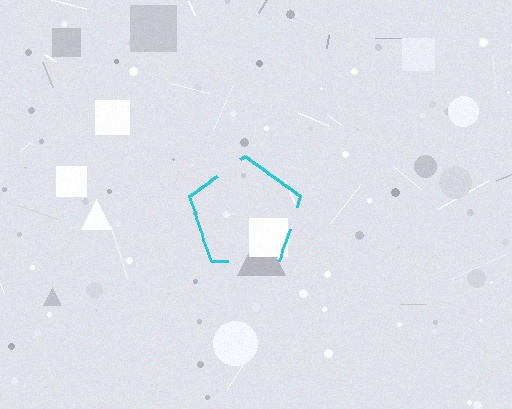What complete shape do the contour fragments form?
The contour fragments form a pentagon.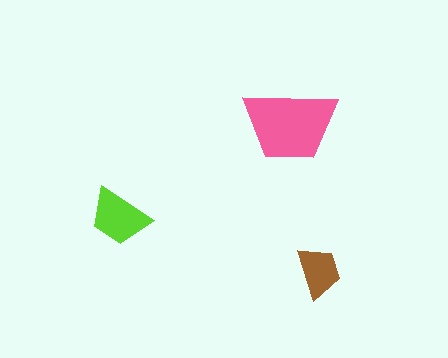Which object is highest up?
The pink trapezoid is topmost.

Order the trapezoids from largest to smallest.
the pink one, the lime one, the brown one.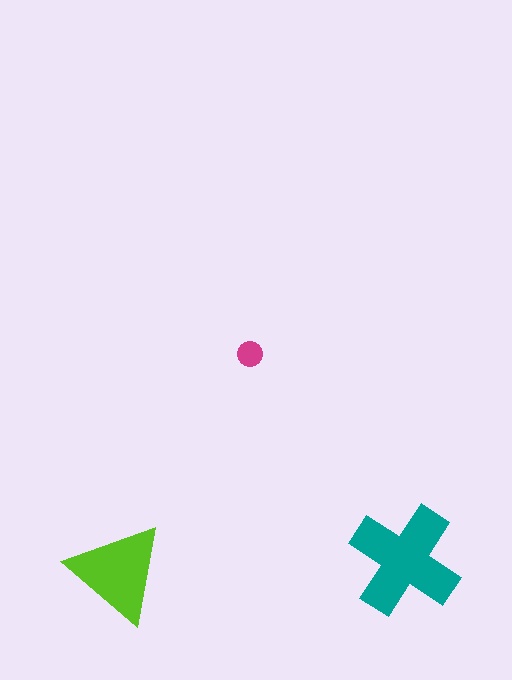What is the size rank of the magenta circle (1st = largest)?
3rd.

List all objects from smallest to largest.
The magenta circle, the lime triangle, the teal cross.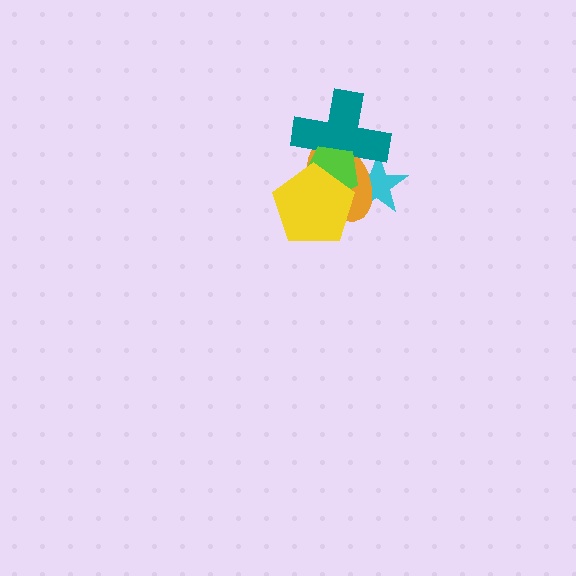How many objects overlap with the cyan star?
4 objects overlap with the cyan star.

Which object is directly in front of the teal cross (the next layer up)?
The lime pentagon is directly in front of the teal cross.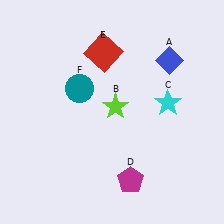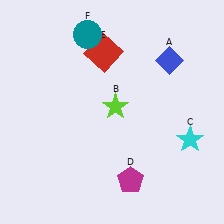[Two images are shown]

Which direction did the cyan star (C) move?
The cyan star (C) moved down.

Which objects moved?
The objects that moved are: the cyan star (C), the teal circle (F).